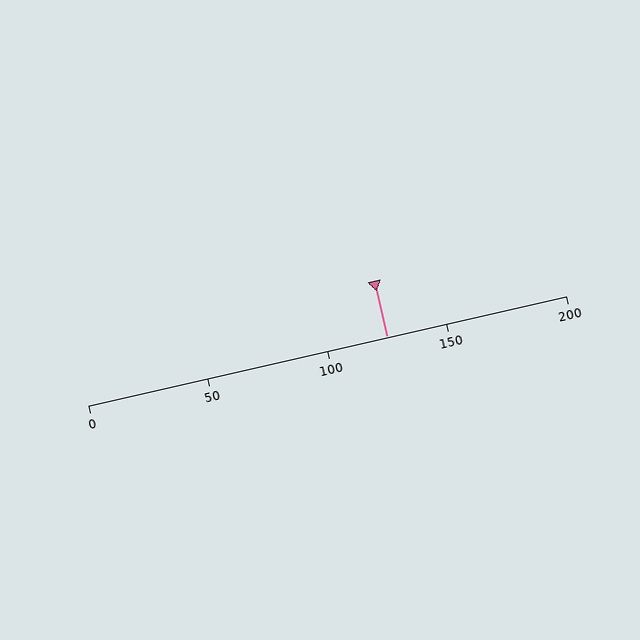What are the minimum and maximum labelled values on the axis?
The axis runs from 0 to 200.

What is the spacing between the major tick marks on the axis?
The major ticks are spaced 50 apart.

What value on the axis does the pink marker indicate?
The marker indicates approximately 125.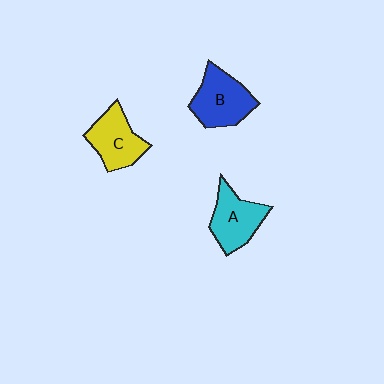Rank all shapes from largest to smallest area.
From largest to smallest: B (blue), A (cyan), C (yellow).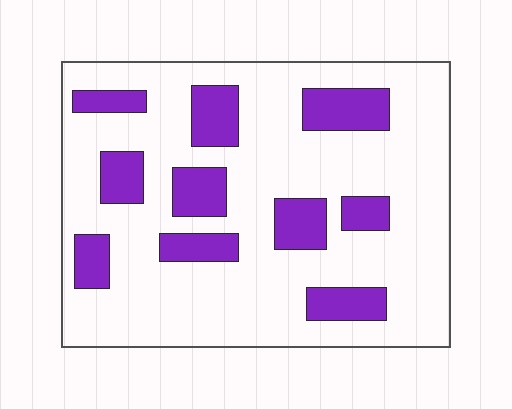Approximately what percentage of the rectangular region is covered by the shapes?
Approximately 20%.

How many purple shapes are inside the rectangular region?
10.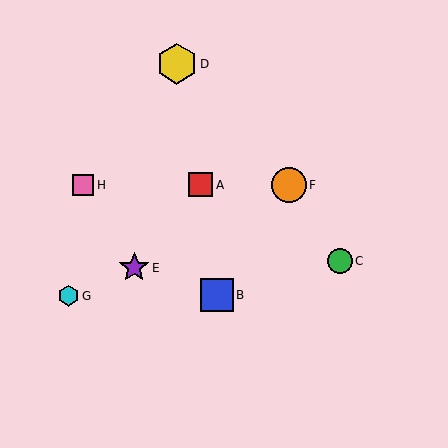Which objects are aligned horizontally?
Objects A, F, H are aligned horizontally.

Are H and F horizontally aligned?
Yes, both are at y≈185.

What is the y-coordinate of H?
Object H is at y≈185.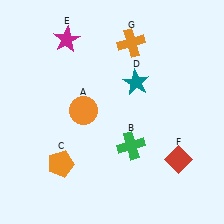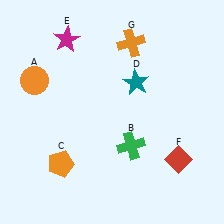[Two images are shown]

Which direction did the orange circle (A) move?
The orange circle (A) moved left.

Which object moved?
The orange circle (A) moved left.